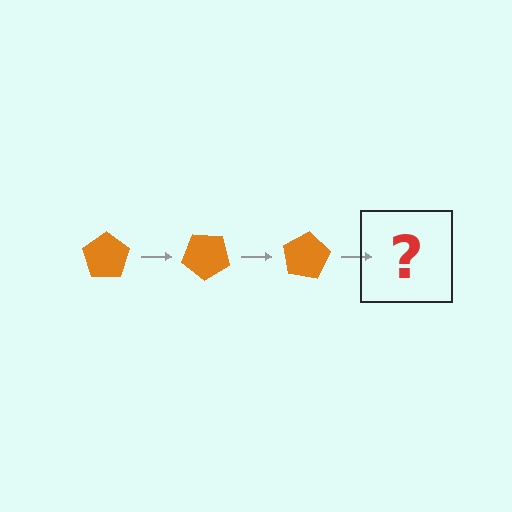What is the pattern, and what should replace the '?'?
The pattern is that the pentagon rotates 40 degrees each step. The '?' should be an orange pentagon rotated 120 degrees.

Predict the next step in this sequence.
The next step is an orange pentagon rotated 120 degrees.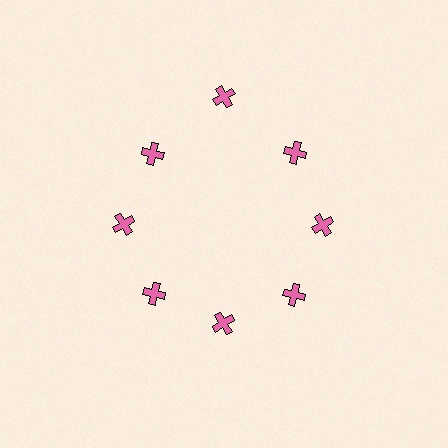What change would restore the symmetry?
The symmetry would be restored by moving it inward, back onto the ring so that all 8 crosses sit at equal angles and equal distance from the center.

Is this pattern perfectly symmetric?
No. The 8 pink crosses are arranged in a ring, but one element near the 12 o'clock position is pushed outward from the center, breaking the 8-fold rotational symmetry.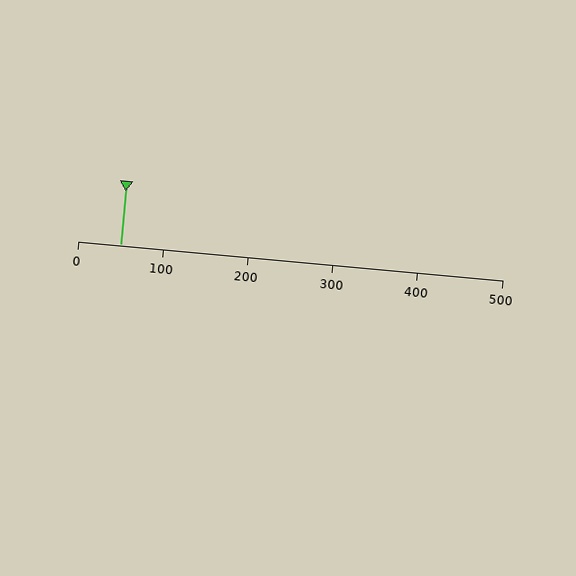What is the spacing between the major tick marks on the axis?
The major ticks are spaced 100 apart.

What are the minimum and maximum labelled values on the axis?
The axis runs from 0 to 500.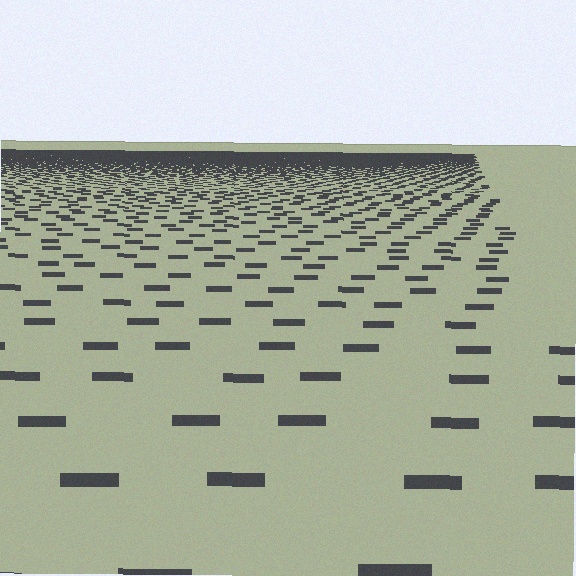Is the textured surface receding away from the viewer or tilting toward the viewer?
The surface is receding away from the viewer. Texture elements get smaller and denser toward the top.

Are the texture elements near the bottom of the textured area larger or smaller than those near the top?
Larger. Near the bottom, elements are closer to the viewer and appear at a bigger on-screen size.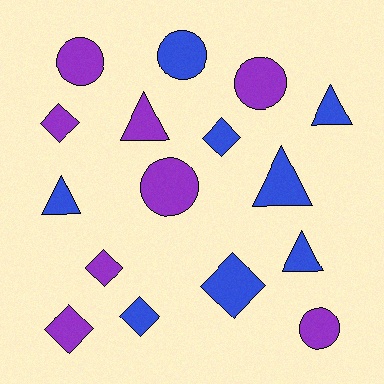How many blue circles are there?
There is 1 blue circle.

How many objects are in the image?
There are 16 objects.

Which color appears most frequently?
Blue, with 8 objects.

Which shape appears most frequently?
Diamond, with 6 objects.